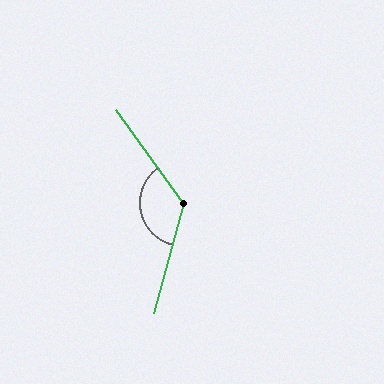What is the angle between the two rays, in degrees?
Approximately 129 degrees.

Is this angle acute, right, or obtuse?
It is obtuse.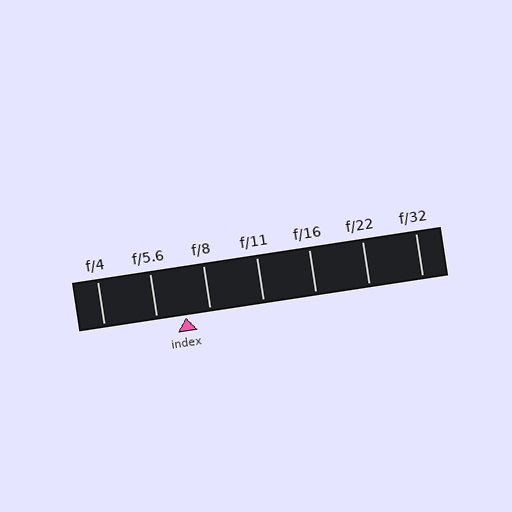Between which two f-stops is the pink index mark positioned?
The index mark is between f/5.6 and f/8.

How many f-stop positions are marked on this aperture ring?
There are 7 f-stop positions marked.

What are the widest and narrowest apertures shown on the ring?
The widest aperture shown is f/4 and the narrowest is f/32.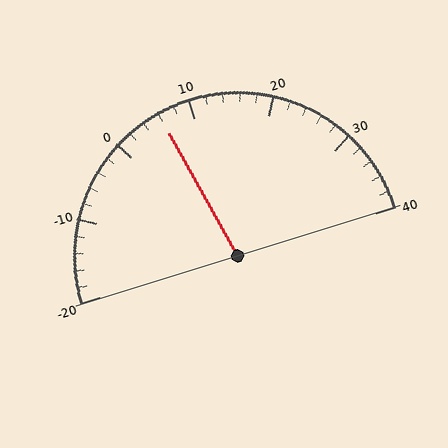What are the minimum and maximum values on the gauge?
The gauge ranges from -20 to 40.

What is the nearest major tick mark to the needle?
The nearest major tick mark is 10.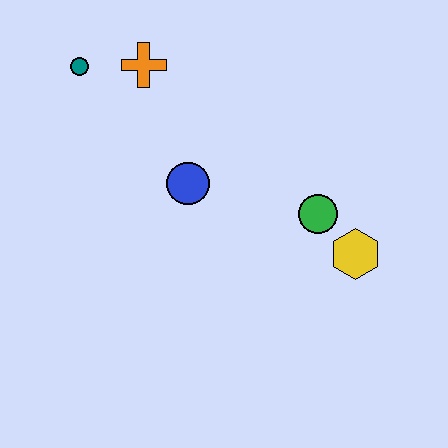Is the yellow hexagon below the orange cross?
Yes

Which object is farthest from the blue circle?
The yellow hexagon is farthest from the blue circle.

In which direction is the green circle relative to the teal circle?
The green circle is to the right of the teal circle.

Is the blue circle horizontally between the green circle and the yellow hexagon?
No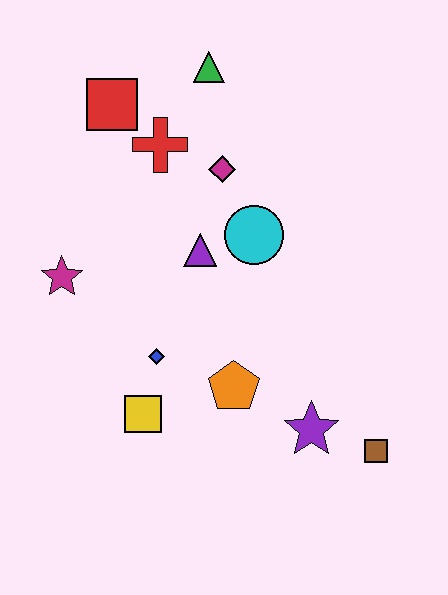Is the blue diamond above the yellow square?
Yes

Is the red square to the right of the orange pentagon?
No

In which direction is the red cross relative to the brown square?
The red cross is above the brown square.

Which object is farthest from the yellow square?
The green triangle is farthest from the yellow square.